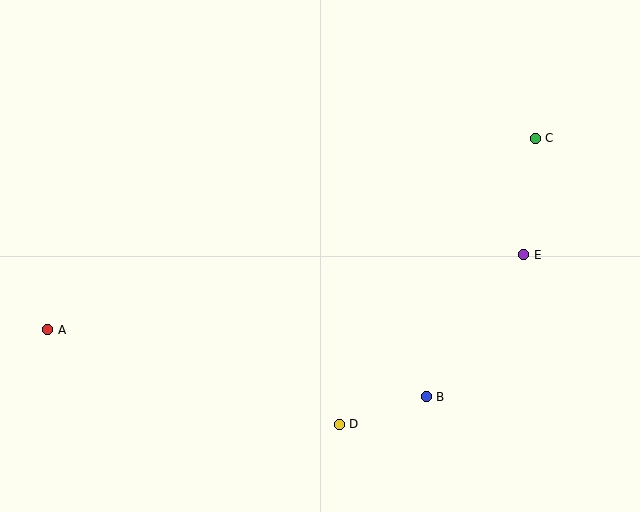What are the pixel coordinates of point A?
Point A is at (48, 330).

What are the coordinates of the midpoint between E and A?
The midpoint between E and A is at (286, 292).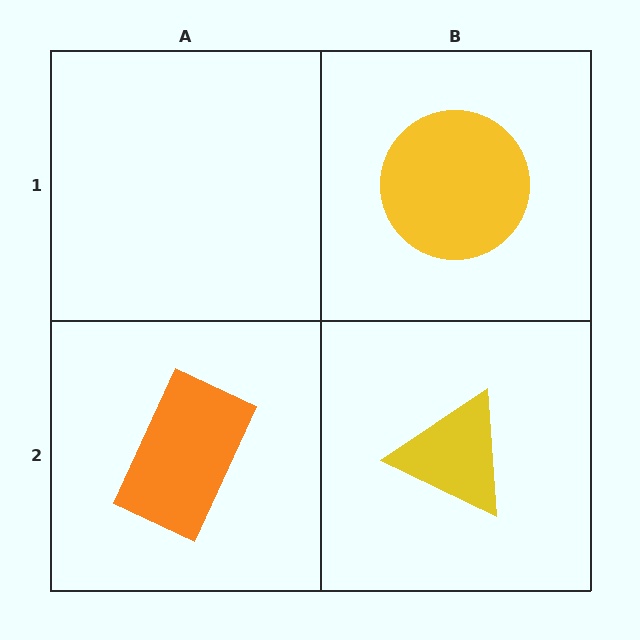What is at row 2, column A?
An orange rectangle.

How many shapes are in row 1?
1 shape.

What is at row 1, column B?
A yellow circle.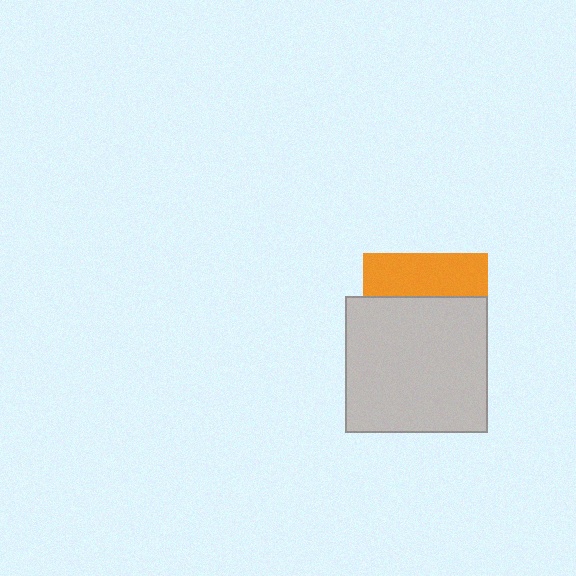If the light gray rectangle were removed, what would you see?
You would see the complete orange square.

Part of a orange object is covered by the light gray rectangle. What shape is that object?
It is a square.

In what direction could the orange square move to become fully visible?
The orange square could move up. That would shift it out from behind the light gray rectangle entirely.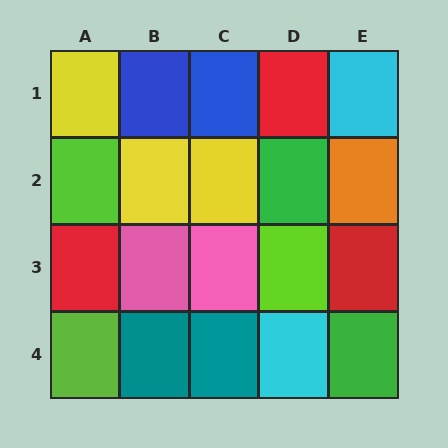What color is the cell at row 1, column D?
Red.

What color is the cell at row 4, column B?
Teal.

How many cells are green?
2 cells are green.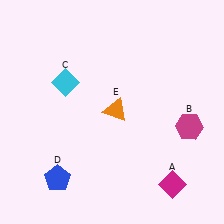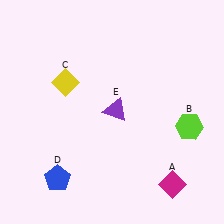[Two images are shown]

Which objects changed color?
B changed from magenta to lime. C changed from cyan to yellow. E changed from orange to purple.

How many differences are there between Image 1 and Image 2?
There are 3 differences between the two images.